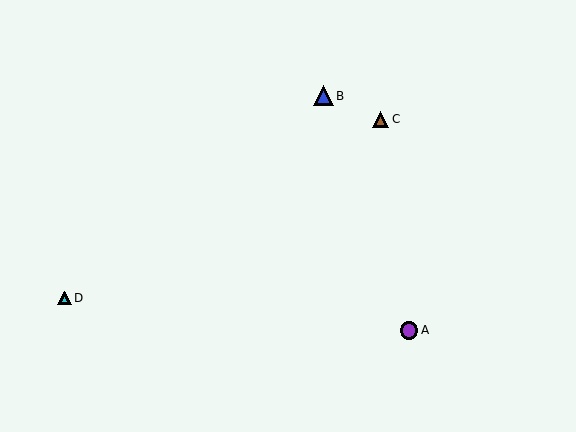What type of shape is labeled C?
Shape C is a brown triangle.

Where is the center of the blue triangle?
The center of the blue triangle is at (323, 96).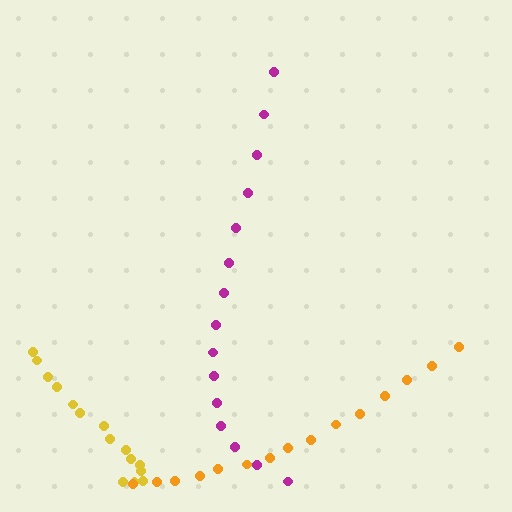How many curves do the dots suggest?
There are 3 distinct paths.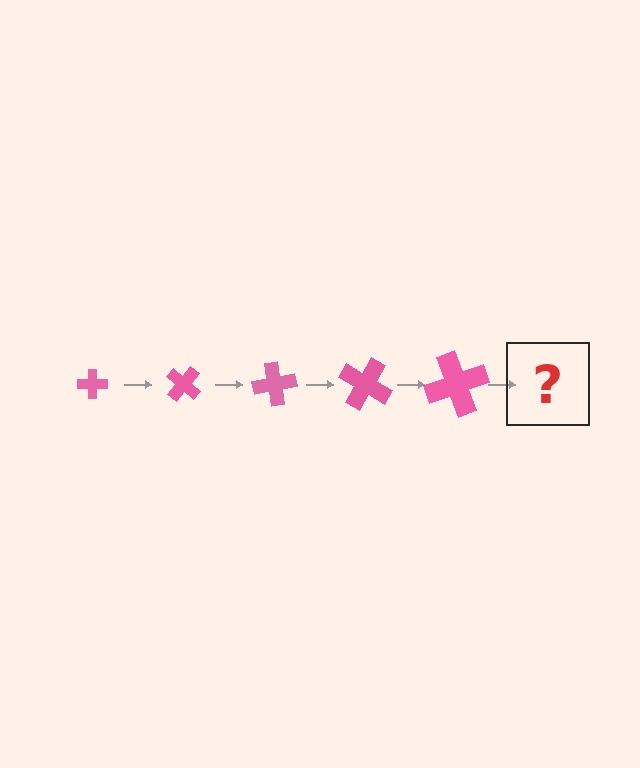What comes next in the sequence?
The next element should be a cross, larger than the previous one and rotated 200 degrees from the start.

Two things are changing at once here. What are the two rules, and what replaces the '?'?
The two rules are that the cross grows larger each step and it rotates 40 degrees each step. The '?' should be a cross, larger than the previous one and rotated 200 degrees from the start.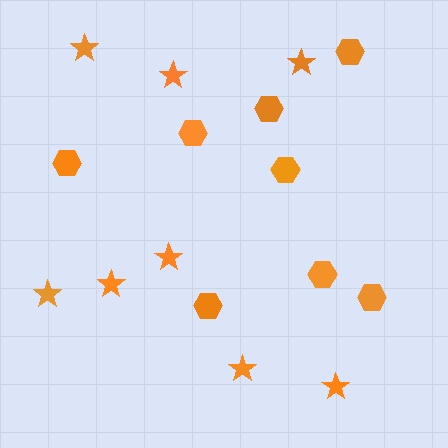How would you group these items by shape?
There are 2 groups: one group of hexagons (8) and one group of stars (8).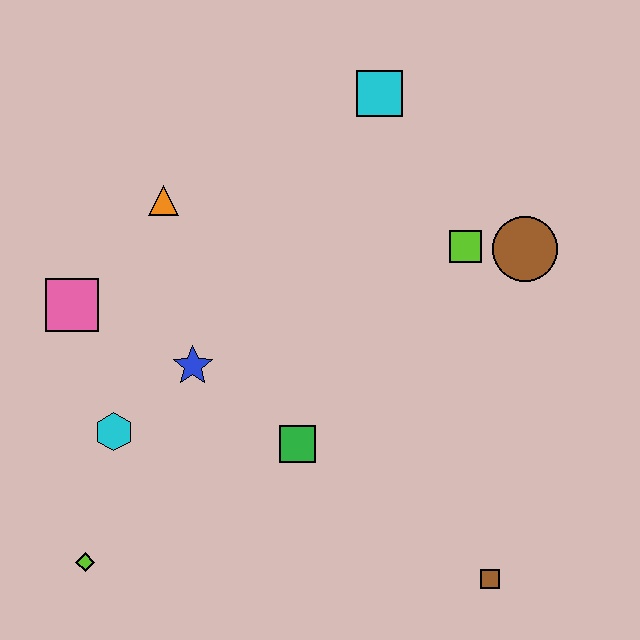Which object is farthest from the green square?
The cyan square is farthest from the green square.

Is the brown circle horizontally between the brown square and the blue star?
No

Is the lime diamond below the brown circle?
Yes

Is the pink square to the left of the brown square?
Yes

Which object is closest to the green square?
The blue star is closest to the green square.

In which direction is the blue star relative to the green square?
The blue star is to the left of the green square.